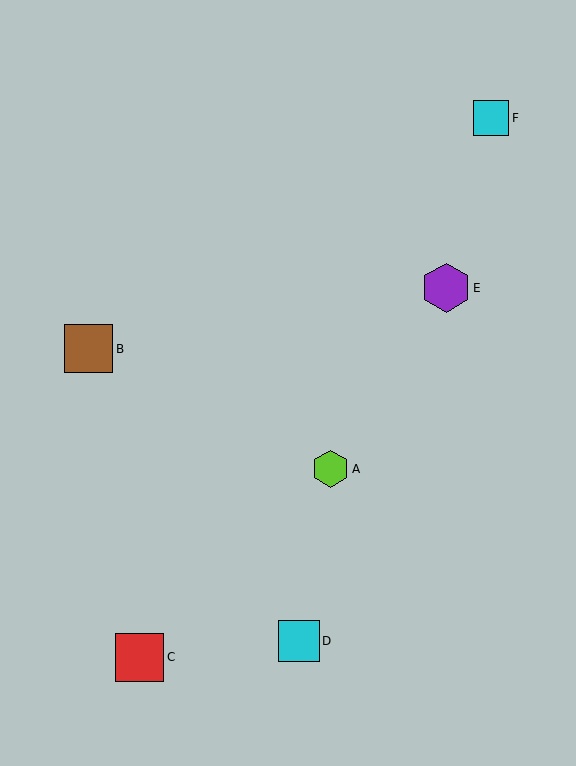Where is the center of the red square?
The center of the red square is at (140, 657).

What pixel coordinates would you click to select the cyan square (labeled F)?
Click at (491, 118) to select the cyan square F.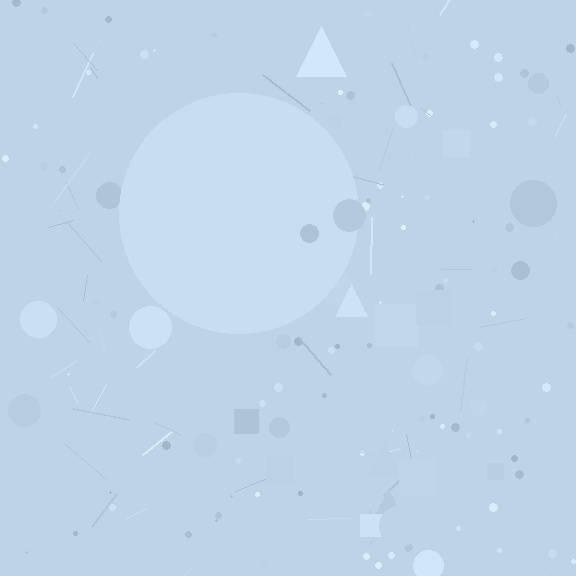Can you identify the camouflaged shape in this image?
The camouflaged shape is a circle.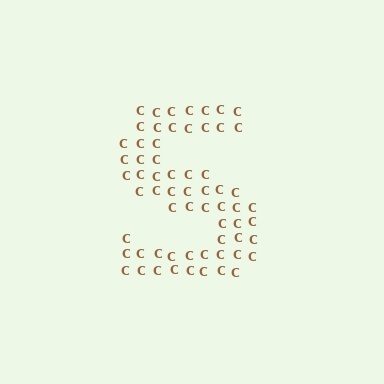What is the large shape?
The large shape is the letter S.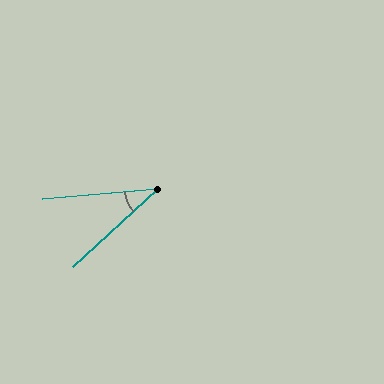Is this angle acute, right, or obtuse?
It is acute.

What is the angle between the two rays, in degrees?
Approximately 38 degrees.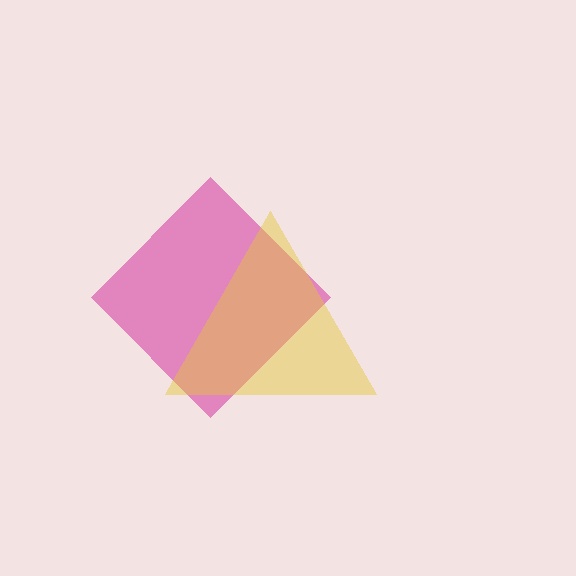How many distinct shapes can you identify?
There are 2 distinct shapes: a magenta diamond, a yellow triangle.